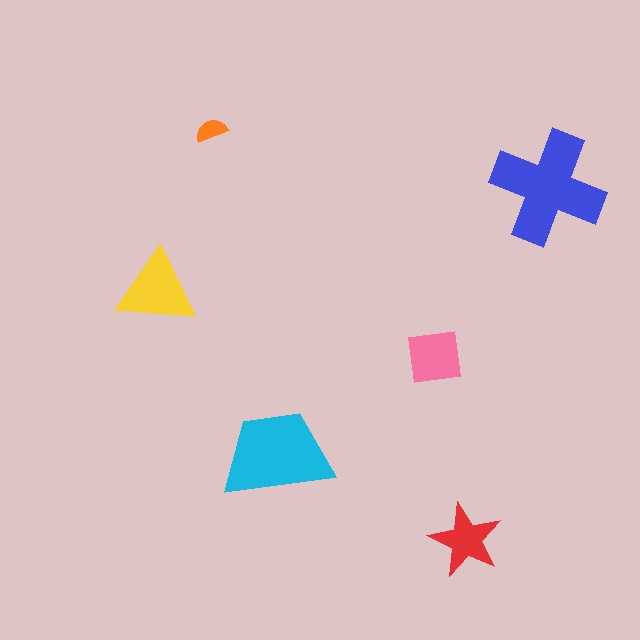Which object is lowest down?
The red star is bottommost.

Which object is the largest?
The blue cross.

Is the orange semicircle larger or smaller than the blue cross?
Smaller.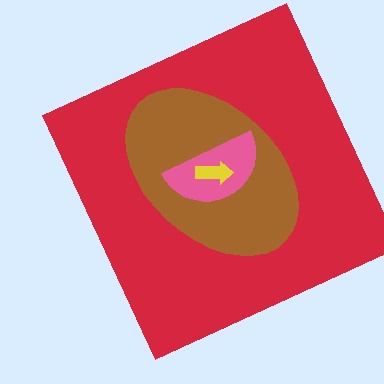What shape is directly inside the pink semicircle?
The yellow arrow.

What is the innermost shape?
The yellow arrow.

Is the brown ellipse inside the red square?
Yes.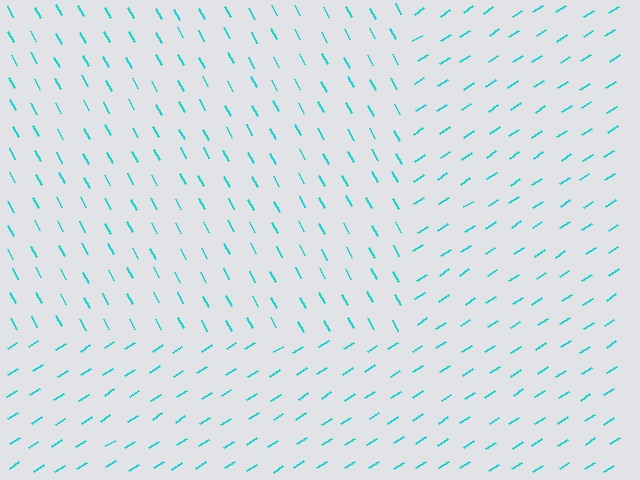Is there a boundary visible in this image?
Yes, there is a texture boundary formed by a change in line orientation.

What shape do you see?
I see a rectangle.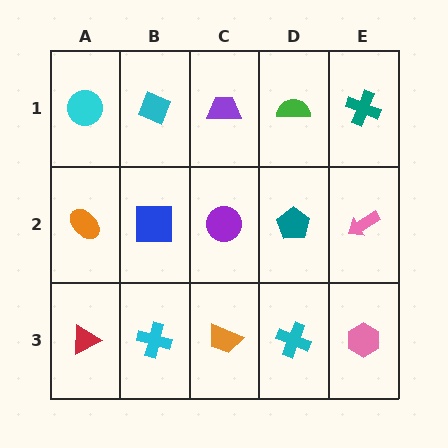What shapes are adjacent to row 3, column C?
A purple circle (row 2, column C), a cyan cross (row 3, column B), a cyan cross (row 3, column D).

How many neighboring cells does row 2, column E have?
3.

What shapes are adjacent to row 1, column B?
A blue square (row 2, column B), a cyan circle (row 1, column A), a purple trapezoid (row 1, column C).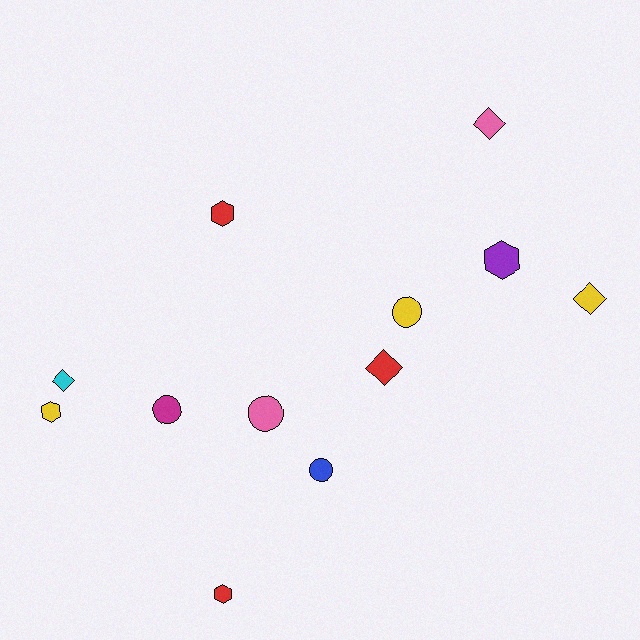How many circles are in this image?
There are 4 circles.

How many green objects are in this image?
There are no green objects.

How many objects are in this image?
There are 12 objects.